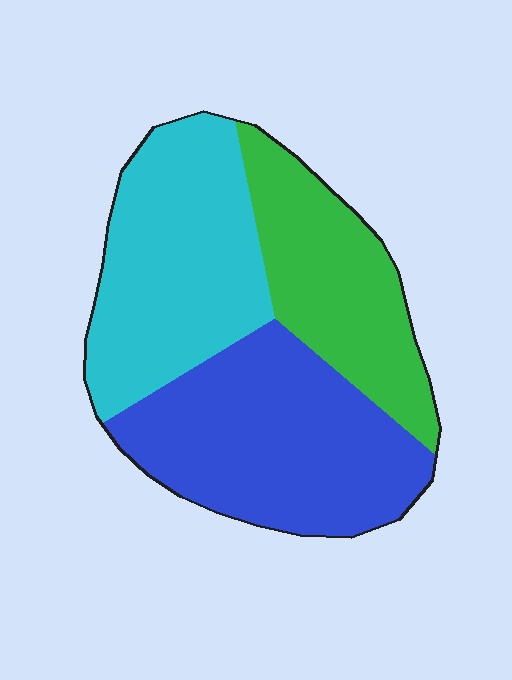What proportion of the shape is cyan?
Cyan takes up between a quarter and a half of the shape.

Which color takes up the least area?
Green, at roughly 25%.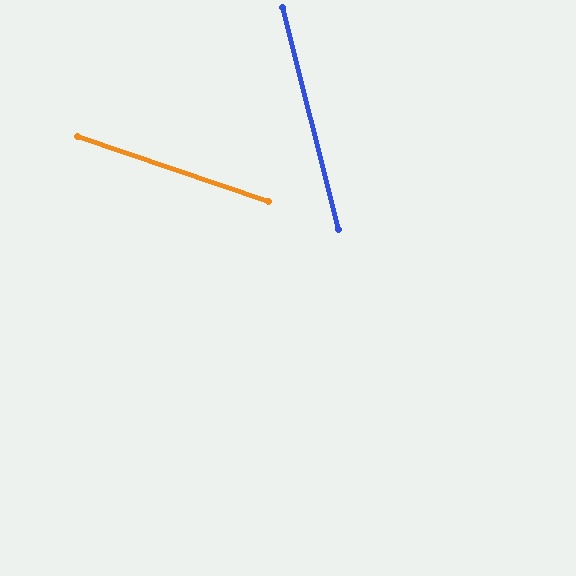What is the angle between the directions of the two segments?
Approximately 57 degrees.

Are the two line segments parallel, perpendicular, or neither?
Neither parallel nor perpendicular — they differ by about 57°.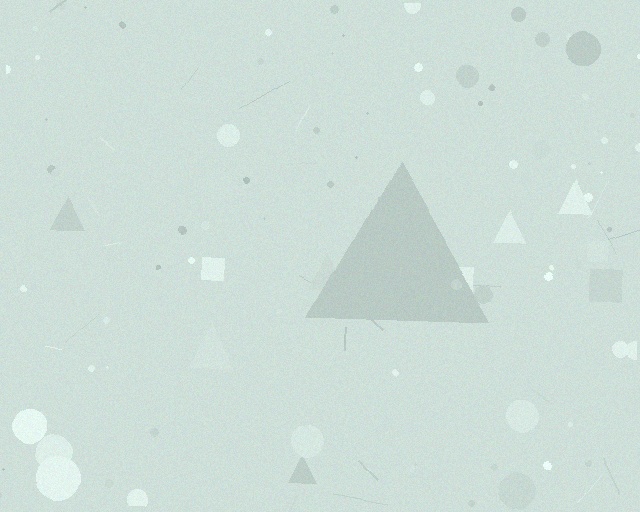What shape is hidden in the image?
A triangle is hidden in the image.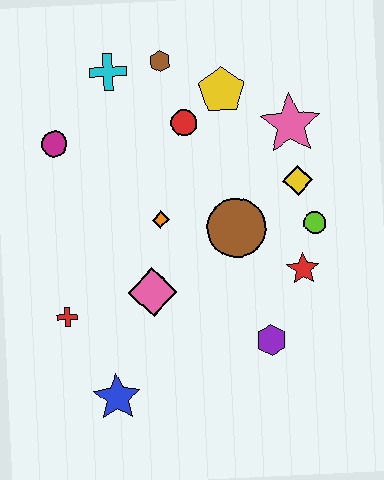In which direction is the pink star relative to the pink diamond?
The pink star is above the pink diamond.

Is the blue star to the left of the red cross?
No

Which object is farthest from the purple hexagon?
The cyan cross is farthest from the purple hexagon.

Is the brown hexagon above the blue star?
Yes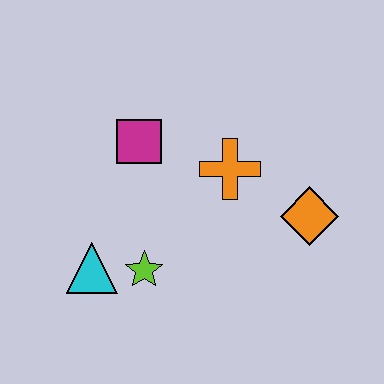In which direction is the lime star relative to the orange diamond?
The lime star is to the left of the orange diamond.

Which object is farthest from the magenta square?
The orange diamond is farthest from the magenta square.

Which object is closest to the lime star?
The cyan triangle is closest to the lime star.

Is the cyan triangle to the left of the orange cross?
Yes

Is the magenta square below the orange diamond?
No